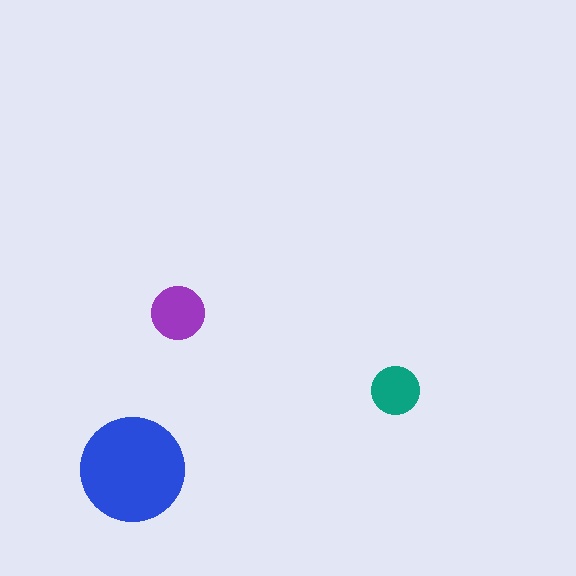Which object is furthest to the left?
The blue circle is leftmost.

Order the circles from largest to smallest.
the blue one, the purple one, the teal one.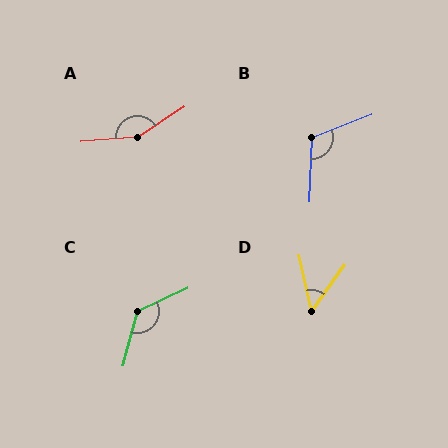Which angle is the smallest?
D, at approximately 49 degrees.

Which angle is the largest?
A, at approximately 150 degrees.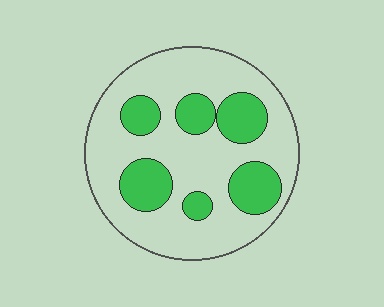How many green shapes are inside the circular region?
6.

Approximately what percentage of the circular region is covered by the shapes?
Approximately 30%.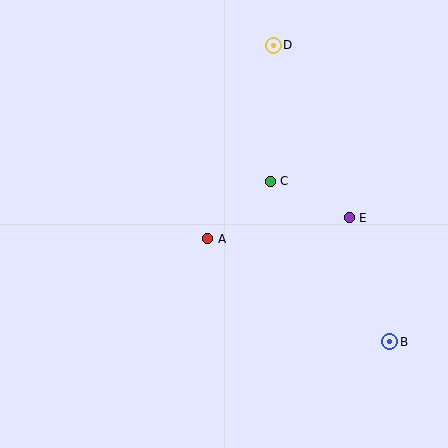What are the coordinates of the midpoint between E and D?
The midpoint between E and D is at (311, 131).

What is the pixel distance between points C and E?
The distance between C and E is 87 pixels.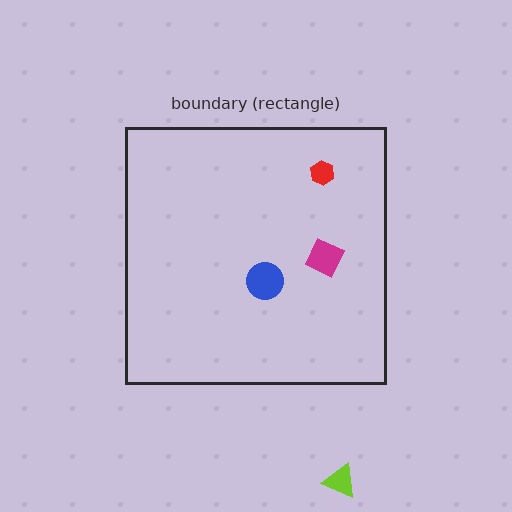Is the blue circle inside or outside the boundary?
Inside.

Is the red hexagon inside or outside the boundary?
Inside.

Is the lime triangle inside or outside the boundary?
Outside.